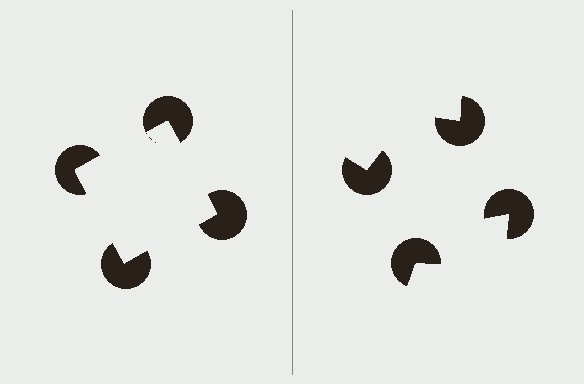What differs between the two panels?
The pac-man discs are positioned identically on both sides; only the wedge orientations differ. On the left they align to a square; on the right they are misaligned.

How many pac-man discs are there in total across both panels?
8 — 4 on each side.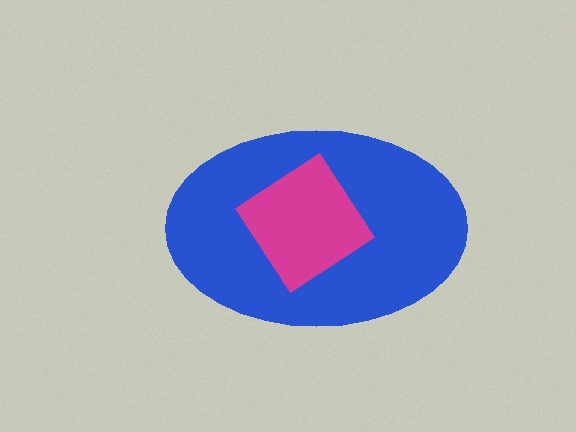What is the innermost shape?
The magenta diamond.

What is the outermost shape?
The blue ellipse.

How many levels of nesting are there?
2.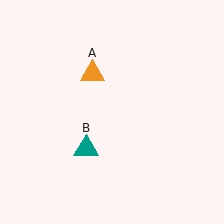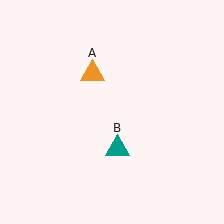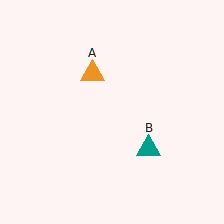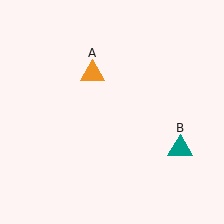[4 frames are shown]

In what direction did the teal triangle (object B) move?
The teal triangle (object B) moved right.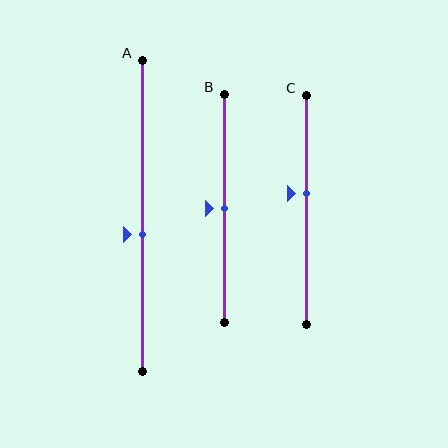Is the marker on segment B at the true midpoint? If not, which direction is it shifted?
Yes, the marker on segment B is at the true midpoint.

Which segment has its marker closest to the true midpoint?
Segment B has its marker closest to the true midpoint.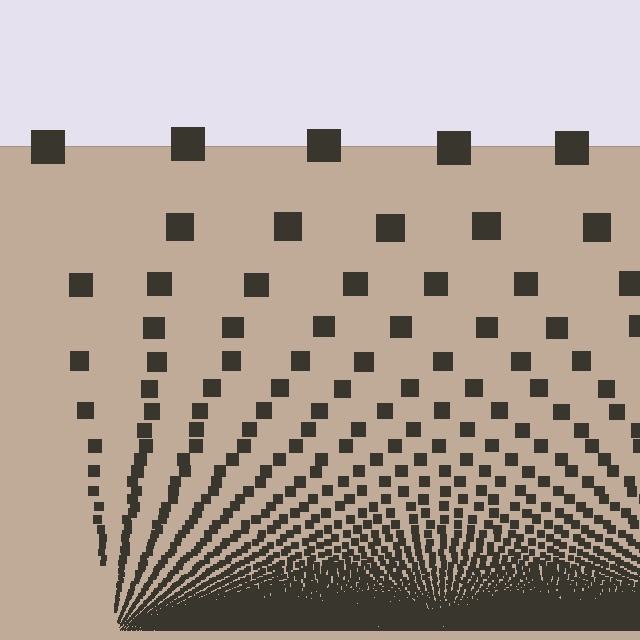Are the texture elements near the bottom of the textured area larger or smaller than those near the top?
Smaller. The gradient is inverted — elements near the bottom are smaller and denser.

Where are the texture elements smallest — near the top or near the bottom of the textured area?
Near the bottom.